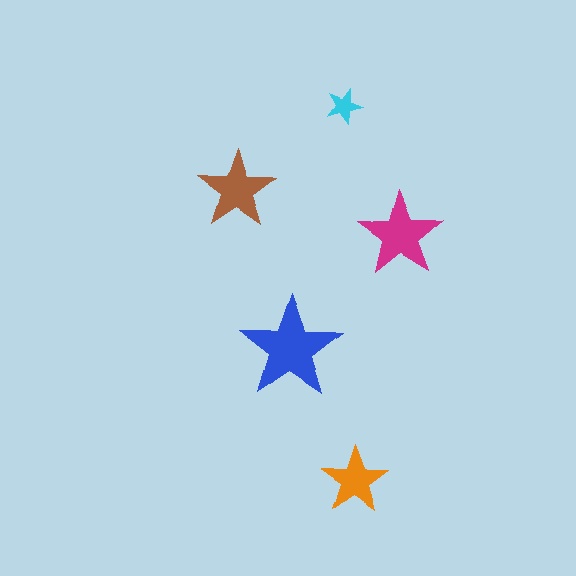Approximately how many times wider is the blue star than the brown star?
About 1.5 times wider.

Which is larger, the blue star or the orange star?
The blue one.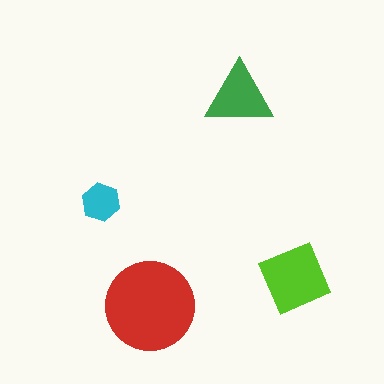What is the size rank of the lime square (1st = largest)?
2nd.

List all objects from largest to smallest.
The red circle, the lime square, the green triangle, the cyan hexagon.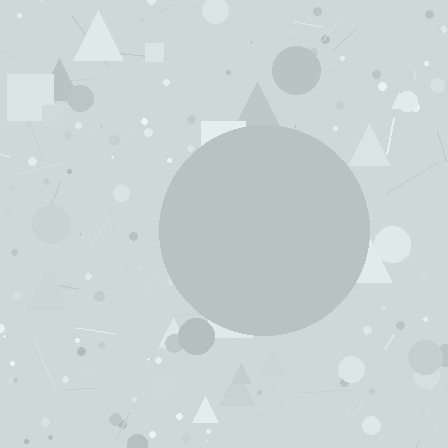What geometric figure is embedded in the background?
A circle is embedded in the background.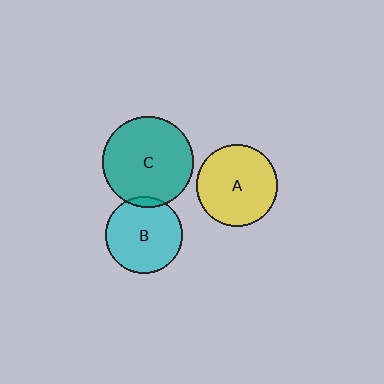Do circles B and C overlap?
Yes.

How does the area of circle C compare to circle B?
Approximately 1.4 times.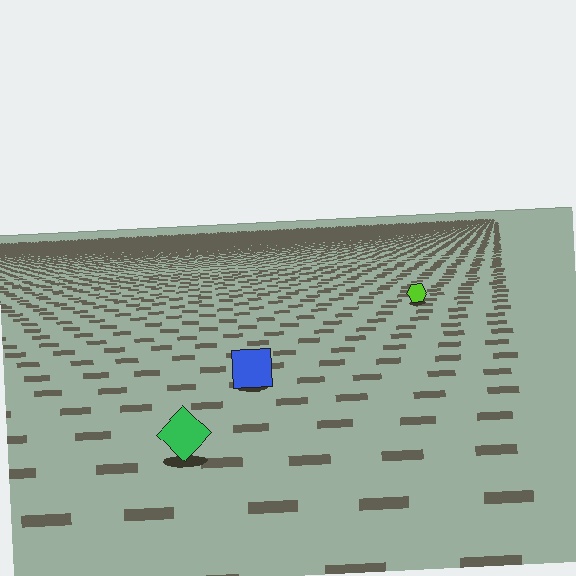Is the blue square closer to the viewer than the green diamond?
No. The green diamond is closer — you can tell from the texture gradient: the ground texture is coarser near it.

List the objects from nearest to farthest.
From nearest to farthest: the green diamond, the blue square, the lime hexagon.